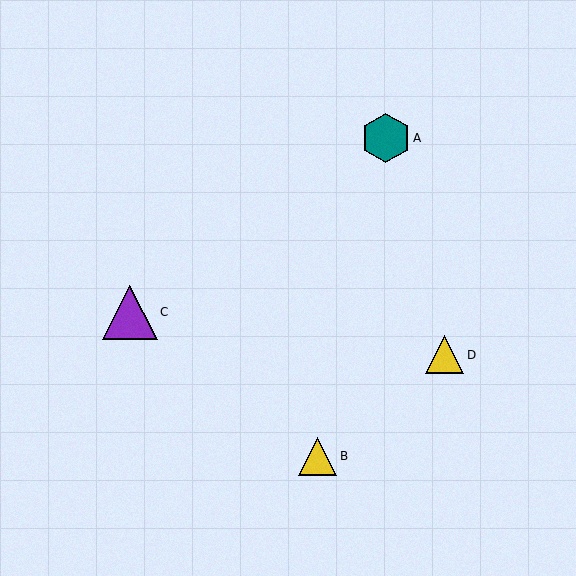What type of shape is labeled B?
Shape B is a yellow triangle.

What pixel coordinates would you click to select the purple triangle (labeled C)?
Click at (130, 312) to select the purple triangle C.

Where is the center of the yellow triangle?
The center of the yellow triangle is at (317, 456).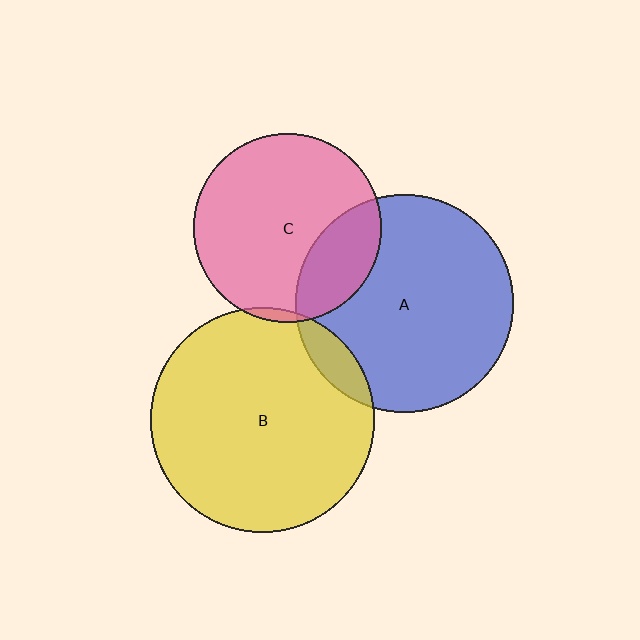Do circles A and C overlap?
Yes.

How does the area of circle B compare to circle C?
Approximately 1.4 times.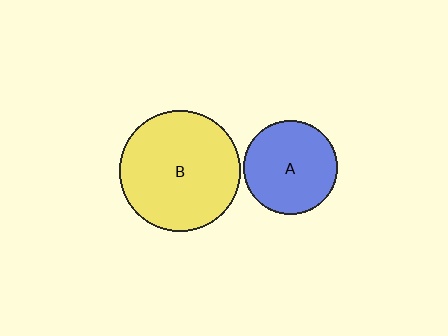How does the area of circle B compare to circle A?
Approximately 1.7 times.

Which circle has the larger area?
Circle B (yellow).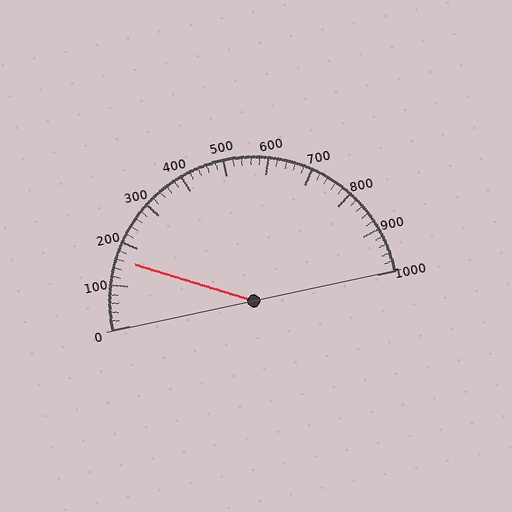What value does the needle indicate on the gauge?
The needle indicates approximately 160.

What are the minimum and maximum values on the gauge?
The gauge ranges from 0 to 1000.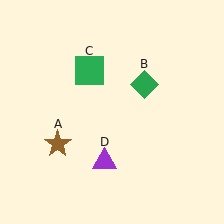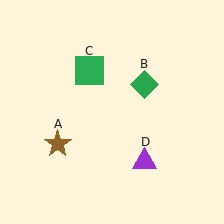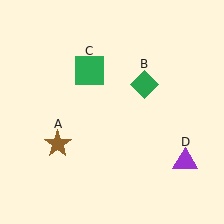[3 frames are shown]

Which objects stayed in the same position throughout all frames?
Brown star (object A) and green diamond (object B) and green square (object C) remained stationary.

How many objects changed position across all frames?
1 object changed position: purple triangle (object D).